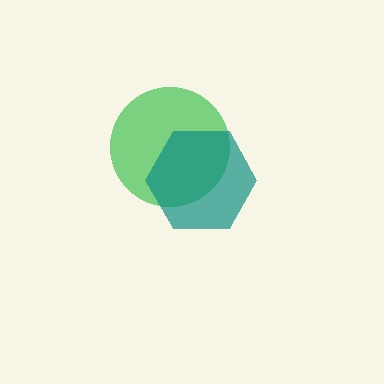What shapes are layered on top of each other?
The layered shapes are: a green circle, a teal hexagon.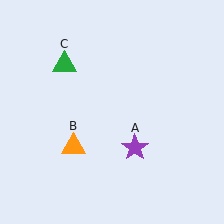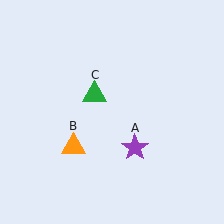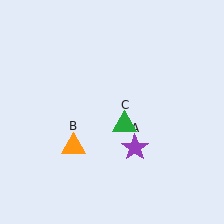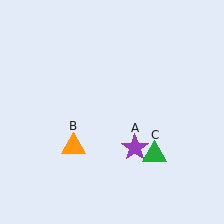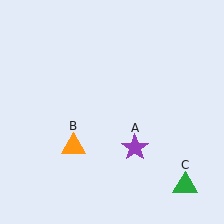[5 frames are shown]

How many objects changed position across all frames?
1 object changed position: green triangle (object C).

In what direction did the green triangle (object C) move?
The green triangle (object C) moved down and to the right.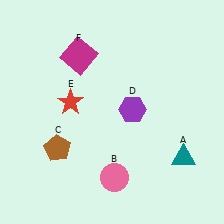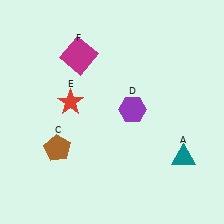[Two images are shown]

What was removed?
The pink circle (B) was removed in Image 2.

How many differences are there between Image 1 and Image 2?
There is 1 difference between the two images.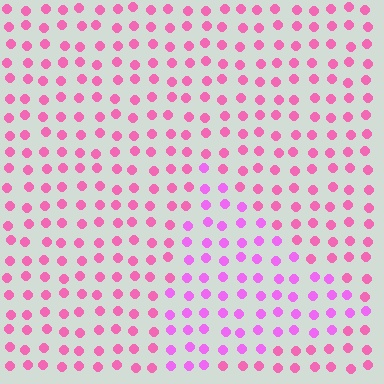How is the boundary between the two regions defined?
The boundary is defined purely by a slight shift in hue (about 29 degrees). Spacing, size, and orientation are identical on both sides.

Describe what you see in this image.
The image is filled with small pink elements in a uniform arrangement. A triangle-shaped region is visible where the elements are tinted to a slightly different hue, forming a subtle color boundary.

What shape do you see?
I see a triangle.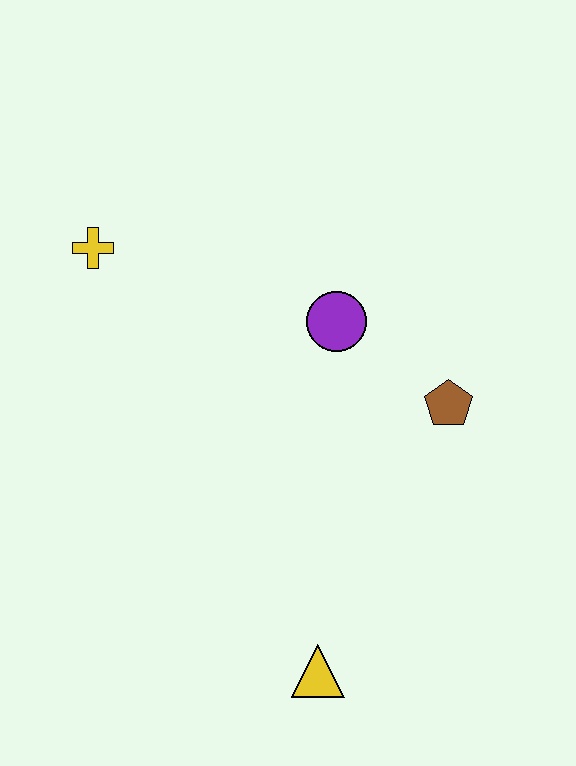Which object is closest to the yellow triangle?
The brown pentagon is closest to the yellow triangle.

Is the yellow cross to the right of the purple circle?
No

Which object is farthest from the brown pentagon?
The yellow cross is farthest from the brown pentagon.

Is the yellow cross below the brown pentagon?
No